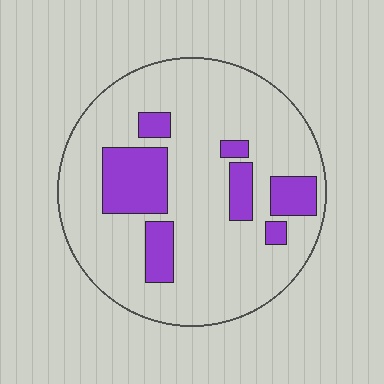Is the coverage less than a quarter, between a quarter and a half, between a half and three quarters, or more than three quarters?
Less than a quarter.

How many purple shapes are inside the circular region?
7.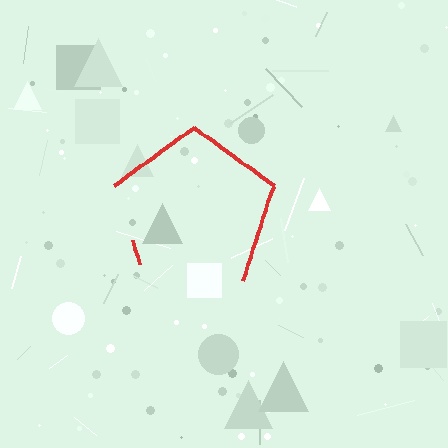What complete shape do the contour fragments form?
The contour fragments form a pentagon.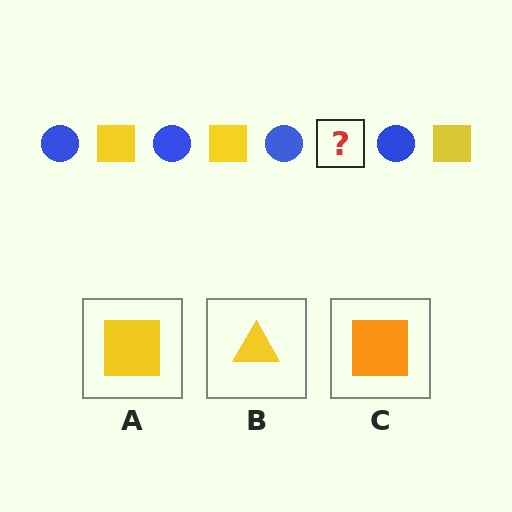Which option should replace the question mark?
Option A.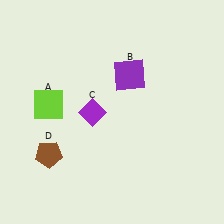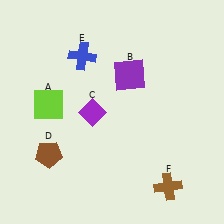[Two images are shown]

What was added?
A blue cross (E), a brown cross (F) were added in Image 2.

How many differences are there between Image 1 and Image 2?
There are 2 differences between the two images.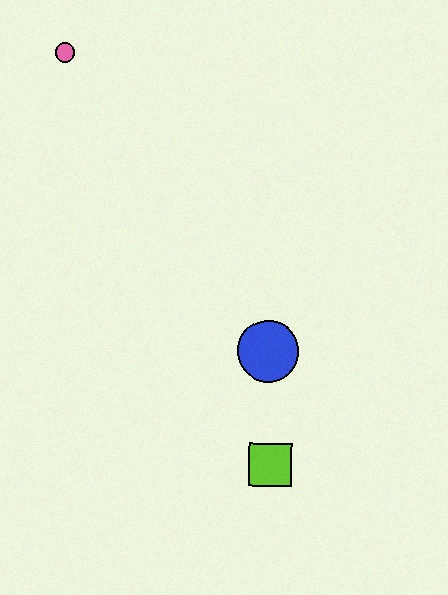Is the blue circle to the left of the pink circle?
No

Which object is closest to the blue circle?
The lime square is closest to the blue circle.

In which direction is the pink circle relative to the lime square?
The pink circle is above the lime square.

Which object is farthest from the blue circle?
The pink circle is farthest from the blue circle.